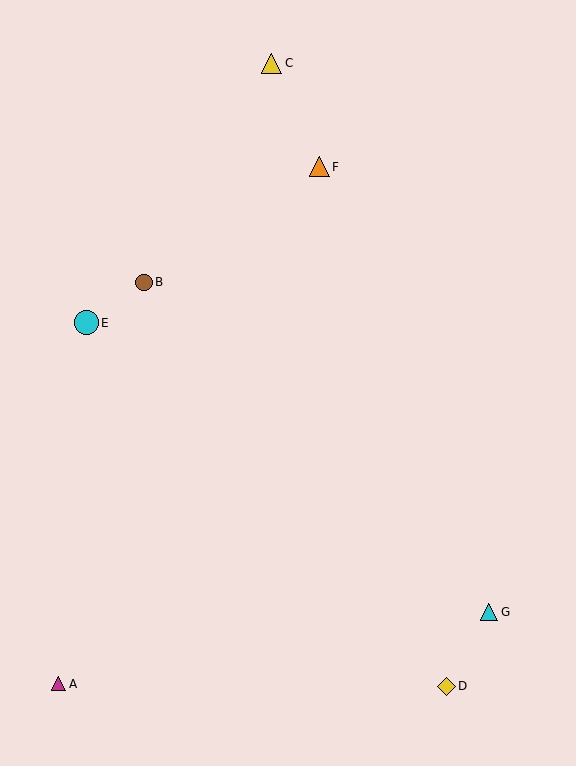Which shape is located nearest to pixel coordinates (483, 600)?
The cyan triangle (labeled G) at (489, 612) is nearest to that location.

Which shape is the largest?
The cyan circle (labeled E) is the largest.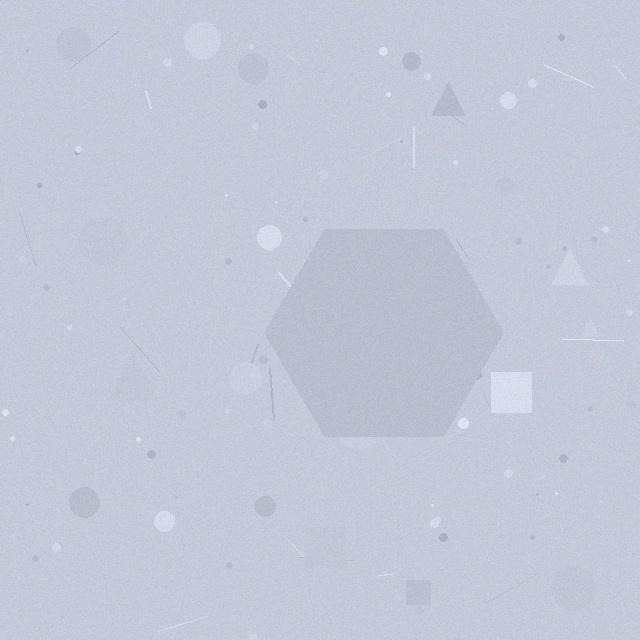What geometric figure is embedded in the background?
A hexagon is embedded in the background.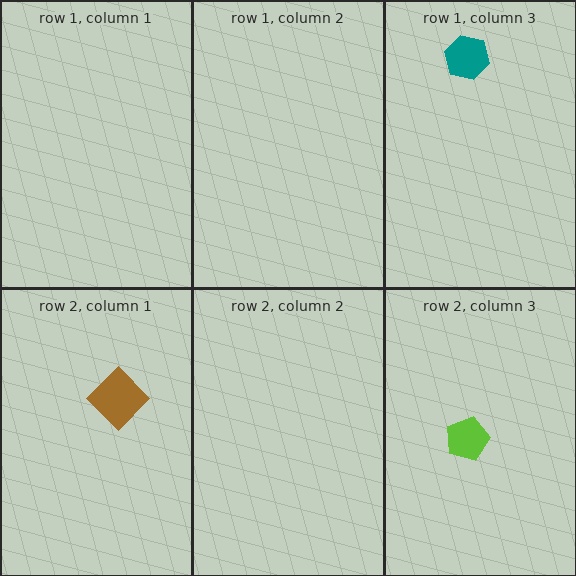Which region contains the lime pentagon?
The row 2, column 3 region.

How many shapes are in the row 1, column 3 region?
1.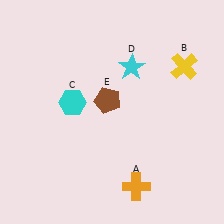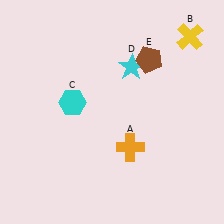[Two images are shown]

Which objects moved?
The objects that moved are: the orange cross (A), the yellow cross (B), the brown pentagon (E).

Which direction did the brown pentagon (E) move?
The brown pentagon (E) moved right.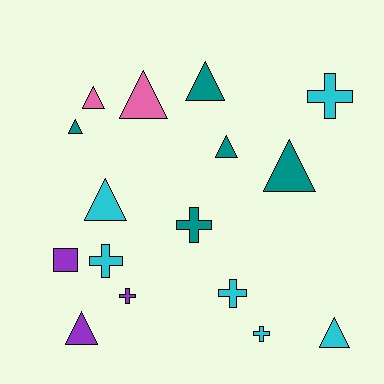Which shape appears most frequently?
Triangle, with 9 objects.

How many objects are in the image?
There are 16 objects.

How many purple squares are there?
There is 1 purple square.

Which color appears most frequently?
Cyan, with 6 objects.